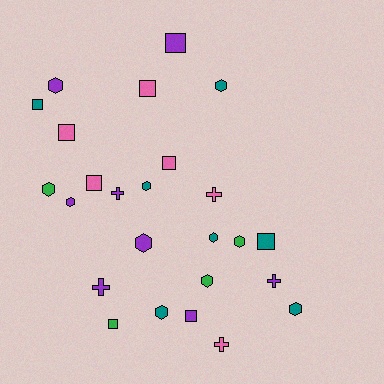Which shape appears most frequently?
Hexagon, with 11 objects.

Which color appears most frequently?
Purple, with 8 objects.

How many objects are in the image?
There are 25 objects.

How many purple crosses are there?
There are 3 purple crosses.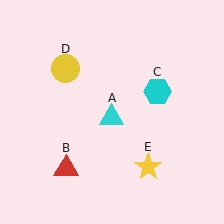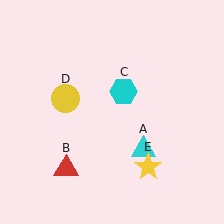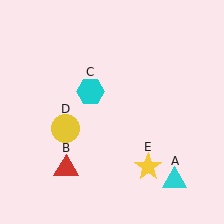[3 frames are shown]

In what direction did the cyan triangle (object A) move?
The cyan triangle (object A) moved down and to the right.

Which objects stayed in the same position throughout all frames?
Red triangle (object B) and yellow star (object E) remained stationary.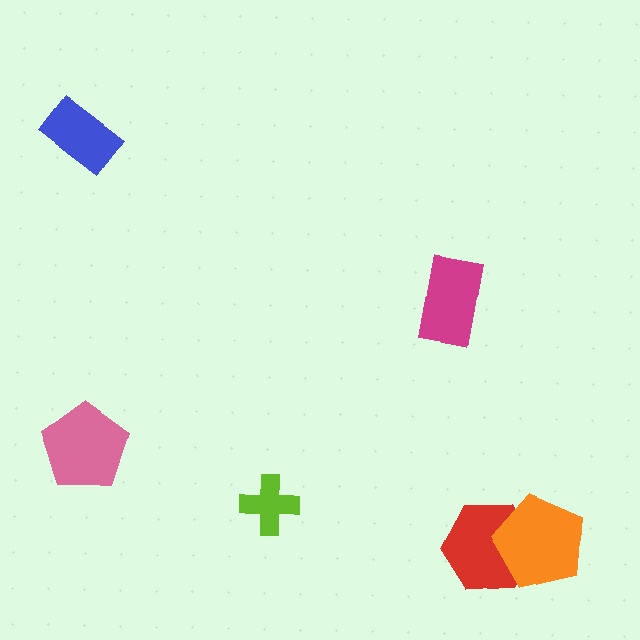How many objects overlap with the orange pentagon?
1 object overlaps with the orange pentagon.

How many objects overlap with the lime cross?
0 objects overlap with the lime cross.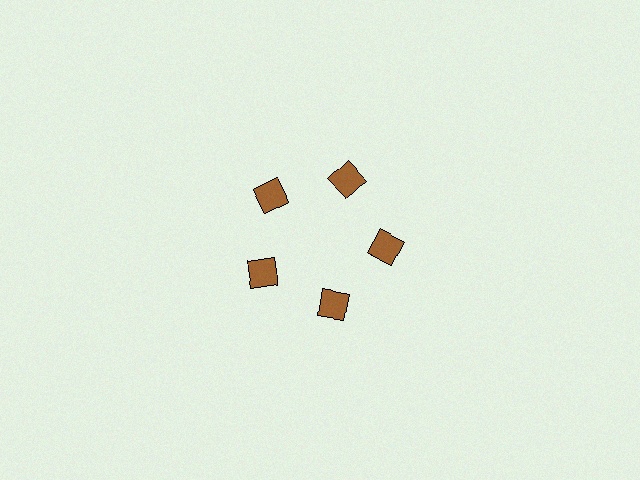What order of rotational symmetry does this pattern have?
This pattern has 5-fold rotational symmetry.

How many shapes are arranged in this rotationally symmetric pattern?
There are 5 shapes, arranged in 5 groups of 1.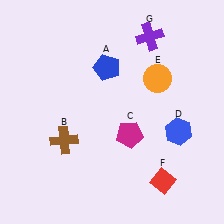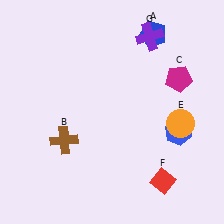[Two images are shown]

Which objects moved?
The objects that moved are: the blue pentagon (A), the magenta pentagon (C), the orange circle (E).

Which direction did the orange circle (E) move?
The orange circle (E) moved down.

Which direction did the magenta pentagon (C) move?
The magenta pentagon (C) moved up.